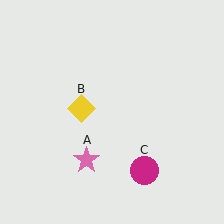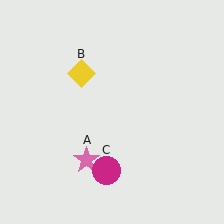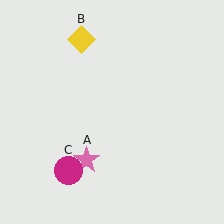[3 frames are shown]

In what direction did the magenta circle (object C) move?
The magenta circle (object C) moved left.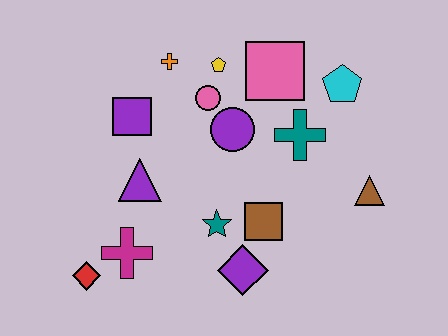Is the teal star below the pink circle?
Yes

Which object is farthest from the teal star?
The cyan pentagon is farthest from the teal star.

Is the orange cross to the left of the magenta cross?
No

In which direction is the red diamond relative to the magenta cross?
The red diamond is to the left of the magenta cross.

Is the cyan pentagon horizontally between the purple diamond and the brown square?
No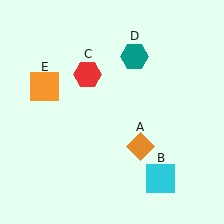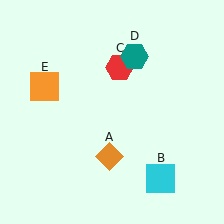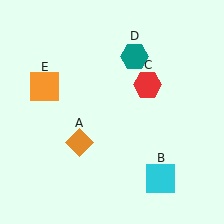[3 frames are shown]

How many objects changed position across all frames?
2 objects changed position: orange diamond (object A), red hexagon (object C).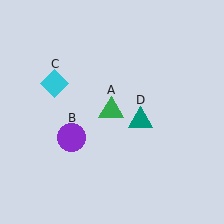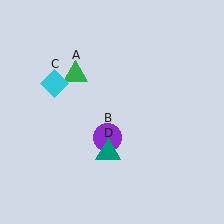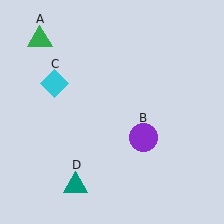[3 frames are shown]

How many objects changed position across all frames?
3 objects changed position: green triangle (object A), purple circle (object B), teal triangle (object D).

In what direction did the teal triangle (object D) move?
The teal triangle (object D) moved down and to the left.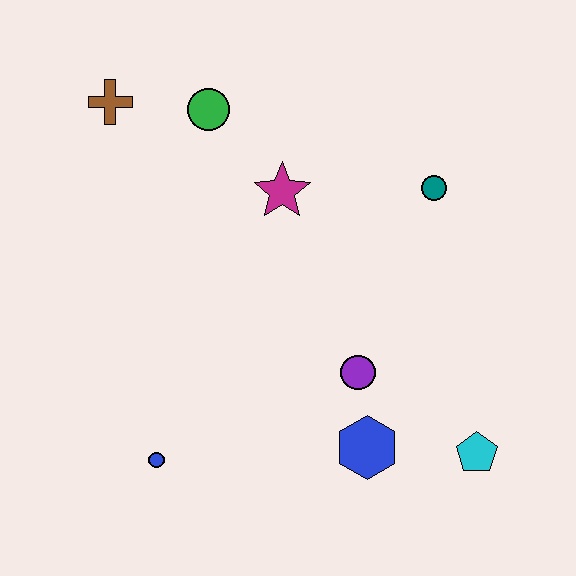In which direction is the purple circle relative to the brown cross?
The purple circle is below the brown cross.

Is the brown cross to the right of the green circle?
No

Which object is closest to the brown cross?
The green circle is closest to the brown cross.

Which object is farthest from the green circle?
The cyan pentagon is farthest from the green circle.